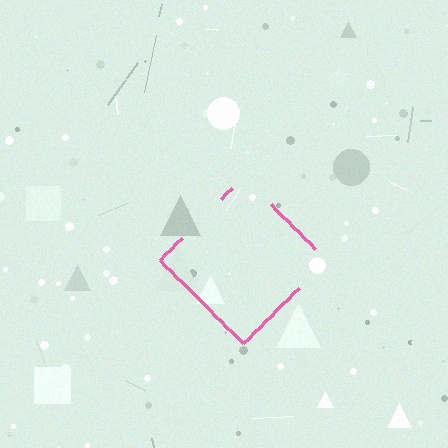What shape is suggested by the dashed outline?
The dashed outline suggests a diamond.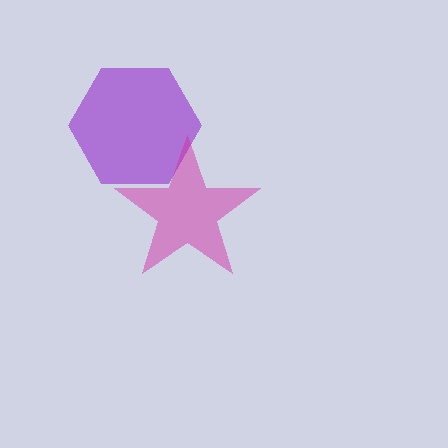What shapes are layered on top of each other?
The layered shapes are: a purple hexagon, a magenta star.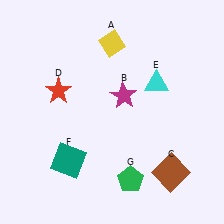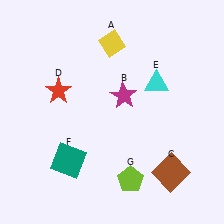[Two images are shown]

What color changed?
The pentagon (G) changed from green in Image 1 to lime in Image 2.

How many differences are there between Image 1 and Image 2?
There is 1 difference between the two images.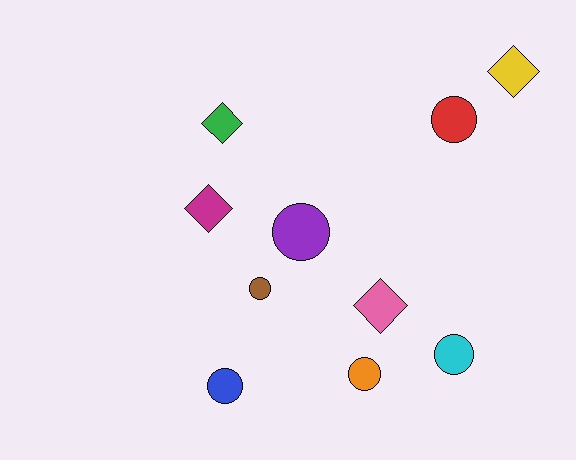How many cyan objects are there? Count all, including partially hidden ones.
There is 1 cyan object.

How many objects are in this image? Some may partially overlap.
There are 10 objects.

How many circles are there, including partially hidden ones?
There are 6 circles.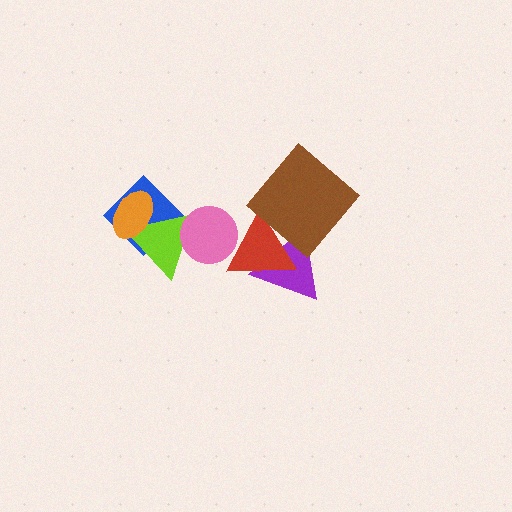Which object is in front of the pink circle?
The red triangle is in front of the pink circle.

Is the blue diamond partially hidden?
Yes, it is partially covered by another shape.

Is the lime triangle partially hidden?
Yes, it is partially covered by another shape.